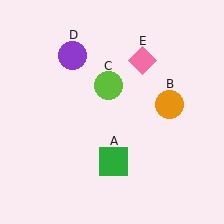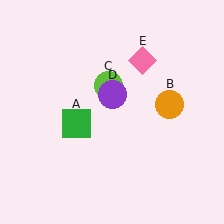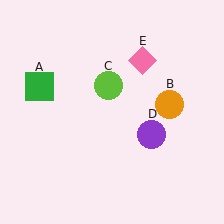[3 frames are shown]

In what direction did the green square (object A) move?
The green square (object A) moved up and to the left.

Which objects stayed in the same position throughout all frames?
Orange circle (object B) and lime circle (object C) and pink diamond (object E) remained stationary.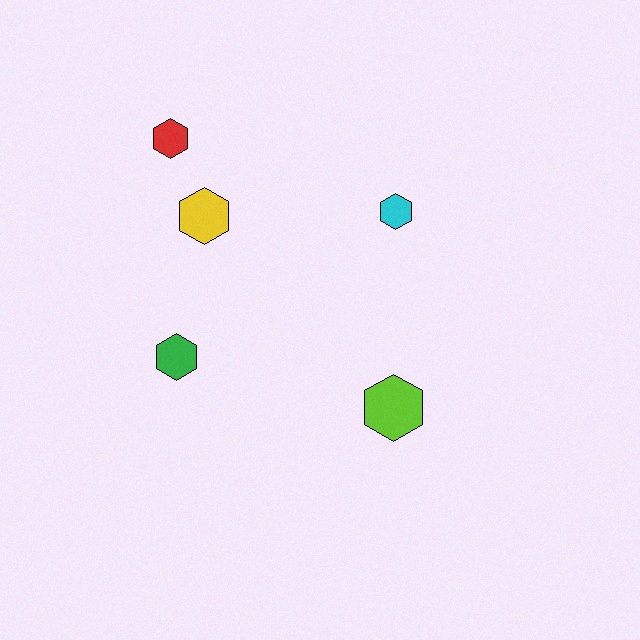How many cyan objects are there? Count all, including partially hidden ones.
There is 1 cyan object.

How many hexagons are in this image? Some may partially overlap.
There are 5 hexagons.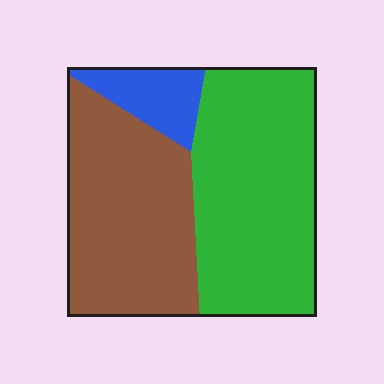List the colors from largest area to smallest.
From largest to smallest: green, brown, blue.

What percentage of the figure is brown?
Brown covers around 40% of the figure.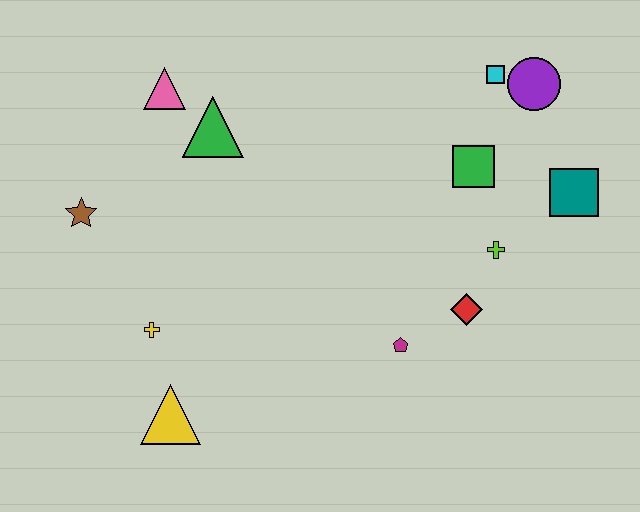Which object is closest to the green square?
The lime cross is closest to the green square.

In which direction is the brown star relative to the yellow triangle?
The brown star is above the yellow triangle.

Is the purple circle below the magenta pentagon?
No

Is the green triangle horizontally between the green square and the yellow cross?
Yes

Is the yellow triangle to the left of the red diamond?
Yes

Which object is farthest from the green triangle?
The teal square is farthest from the green triangle.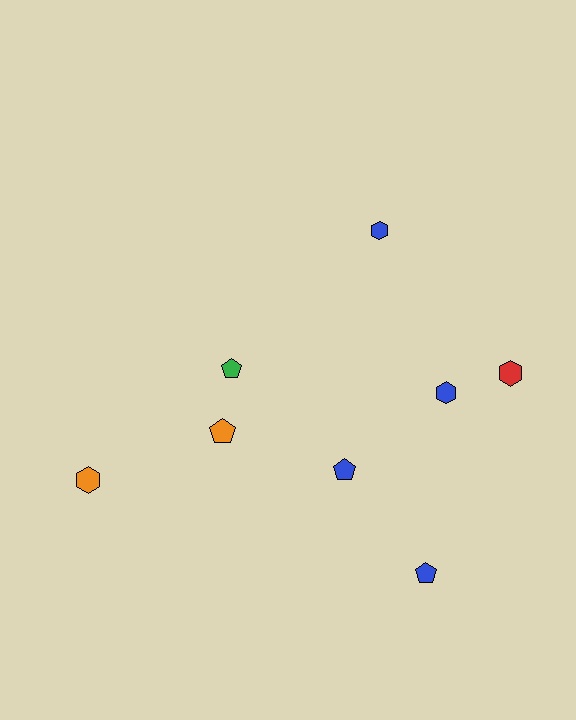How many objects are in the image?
There are 8 objects.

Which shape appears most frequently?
Pentagon, with 4 objects.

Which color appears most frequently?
Blue, with 4 objects.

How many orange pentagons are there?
There is 1 orange pentagon.